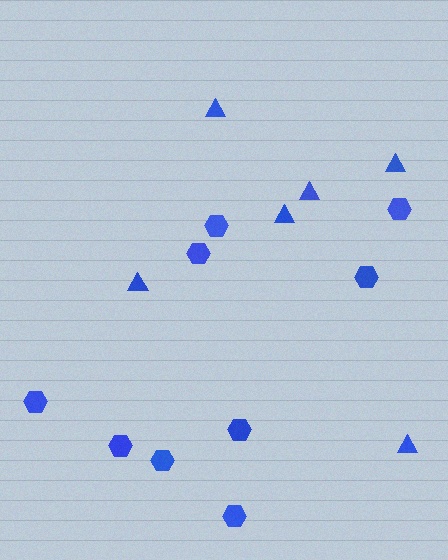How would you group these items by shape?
There are 2 groups: one group of hexagons (9) and one group of triangles (6).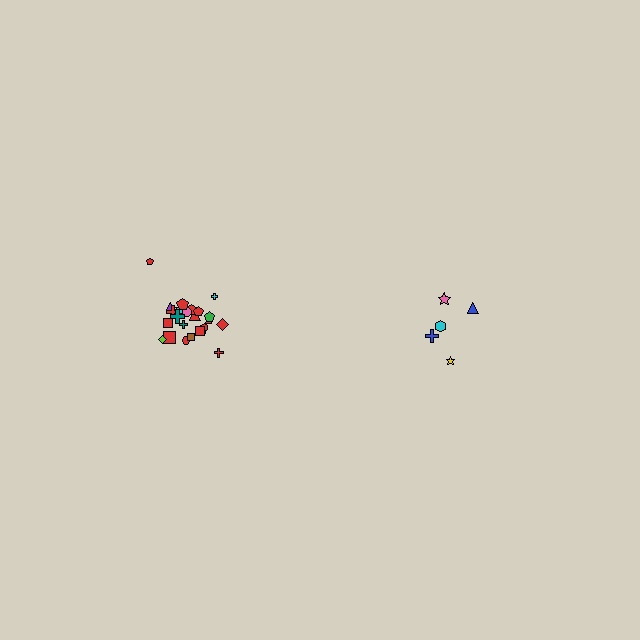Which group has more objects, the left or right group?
The left group.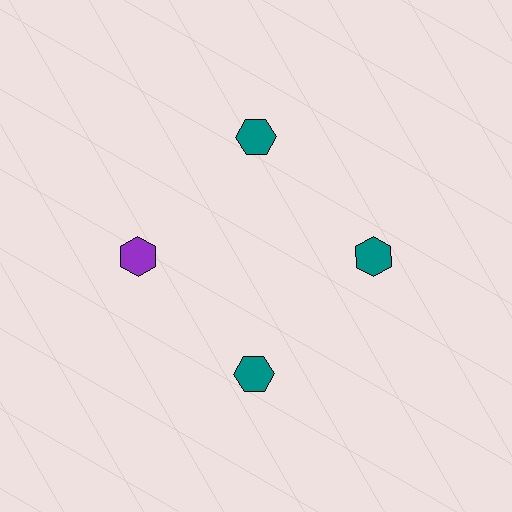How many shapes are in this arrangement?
There are 4 shapes arranged in a ring pattern.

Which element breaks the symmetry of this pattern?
The purple hexagon at roughly the 9 o'clock position breaks the symmetry. All other shapes are teal hexagons.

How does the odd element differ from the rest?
It has a different color: purple instead of teal.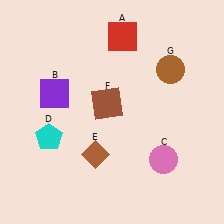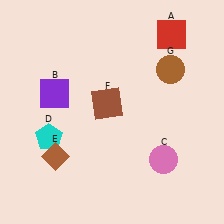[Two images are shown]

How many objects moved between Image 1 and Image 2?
2 objects moved between the two images.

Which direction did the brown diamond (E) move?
The brown diamond (E) moved left.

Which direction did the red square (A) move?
The red square (A) moved right.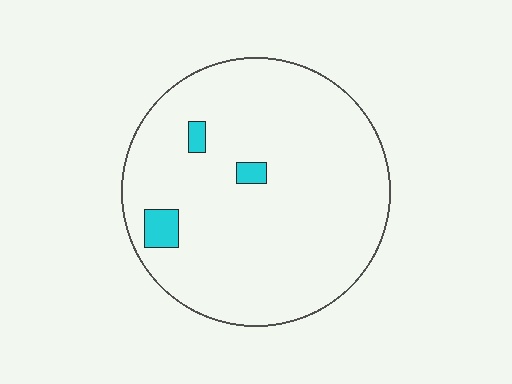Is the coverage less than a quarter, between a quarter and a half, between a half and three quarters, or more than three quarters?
Less than a quarter.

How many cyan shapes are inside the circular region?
3.